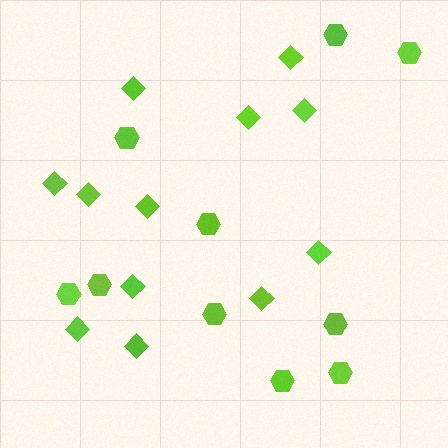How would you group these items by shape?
There are 2 groups: one group of diamonds (12) and one group of hexagons (10).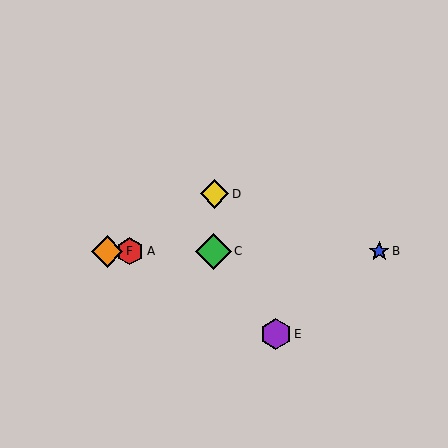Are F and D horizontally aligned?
No, F is at y≈251 and D is at y≈194.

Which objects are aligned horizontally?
Objects A, B, C, F are aligned horizontally.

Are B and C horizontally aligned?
Yes, both are at y≈251.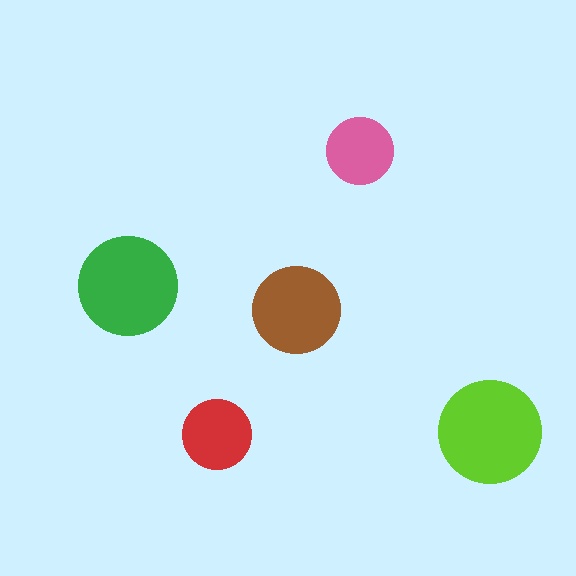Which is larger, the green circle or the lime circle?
The lime one.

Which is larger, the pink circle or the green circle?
The green one.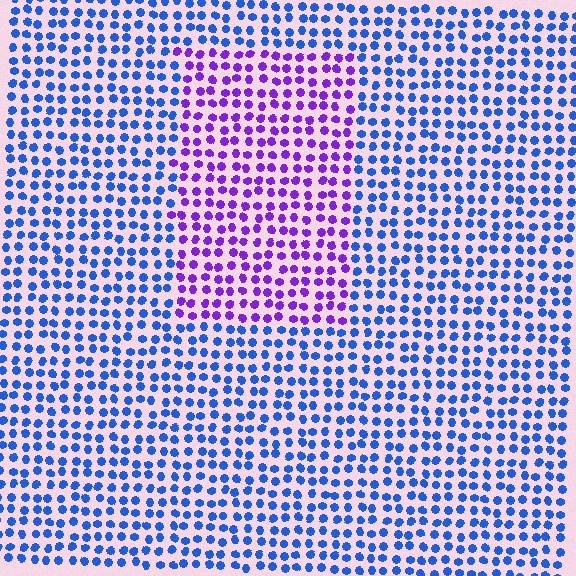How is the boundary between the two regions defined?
The boundary is defined purely by a slight shift in hue (about 50 degrees). Spacing, size, and orientation are identical on both sides.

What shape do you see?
I see a rectangle.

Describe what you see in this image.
The image is filled with small blue elements in a uniform arrangement. A rectangle-shaped region is visible where the elements are tinted to a slightly different hue, forming a subtle color boundary.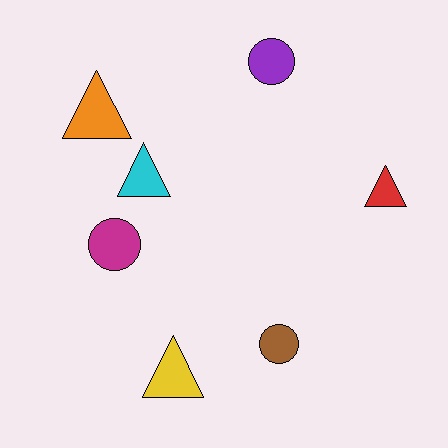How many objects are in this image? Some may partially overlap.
There are 7 objects.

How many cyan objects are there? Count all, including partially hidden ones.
There is 1 cyan object.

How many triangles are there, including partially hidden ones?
There are 4 triangles.